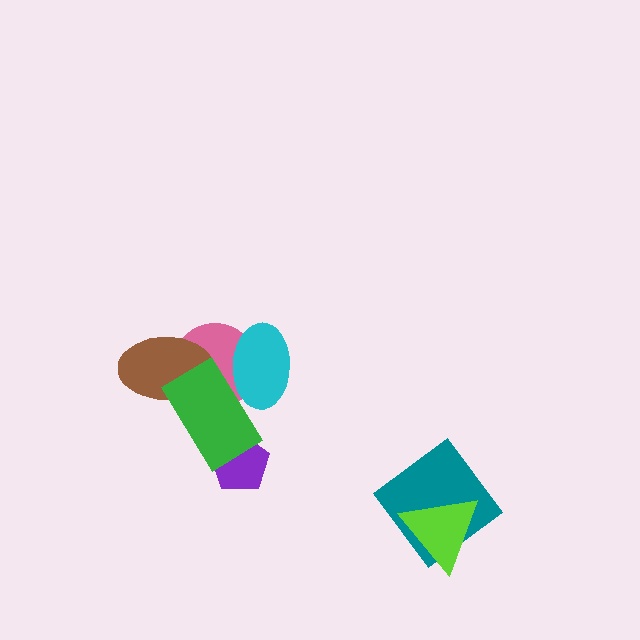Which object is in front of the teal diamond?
The lime triangle is in front of the teal diamond.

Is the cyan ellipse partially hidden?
Yes, it is partially covered by another shape.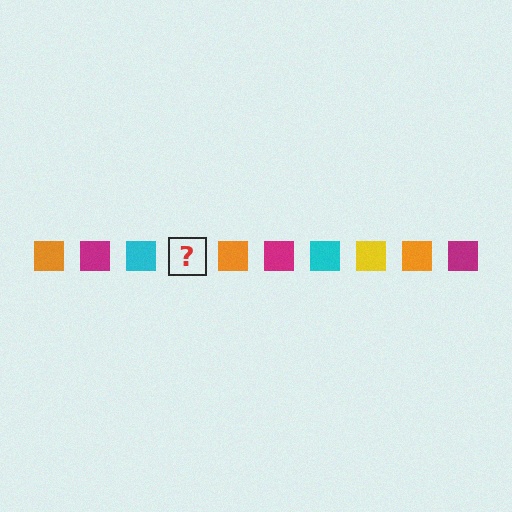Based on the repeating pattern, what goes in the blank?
The blank should be a yellow square.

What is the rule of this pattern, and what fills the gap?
The rule is that the pattern cycles through orange, magenta, cyan, yellow squares. The gap should be filled with a yellow square.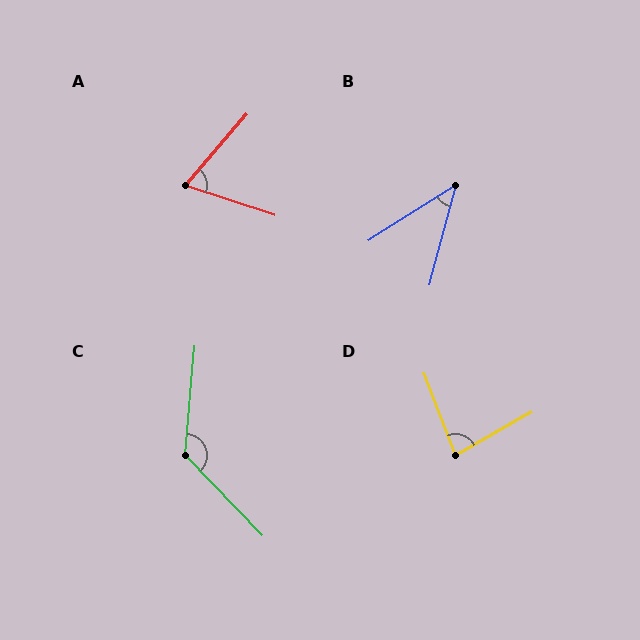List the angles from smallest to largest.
B (43°), A (68°), D (81°), C (131°).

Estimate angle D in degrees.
Approximately 81 degrees.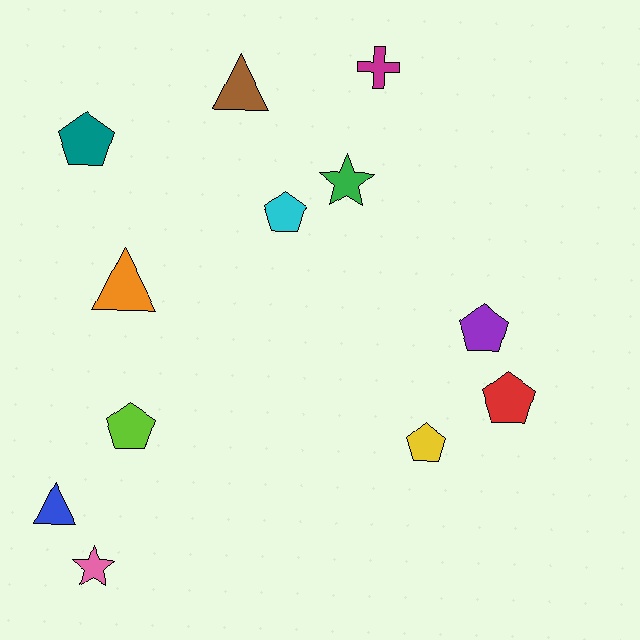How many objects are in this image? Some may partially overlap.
There are 12 objects.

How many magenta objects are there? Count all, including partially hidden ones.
There is 1 magenta object.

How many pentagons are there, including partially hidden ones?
There are 6 pentagons.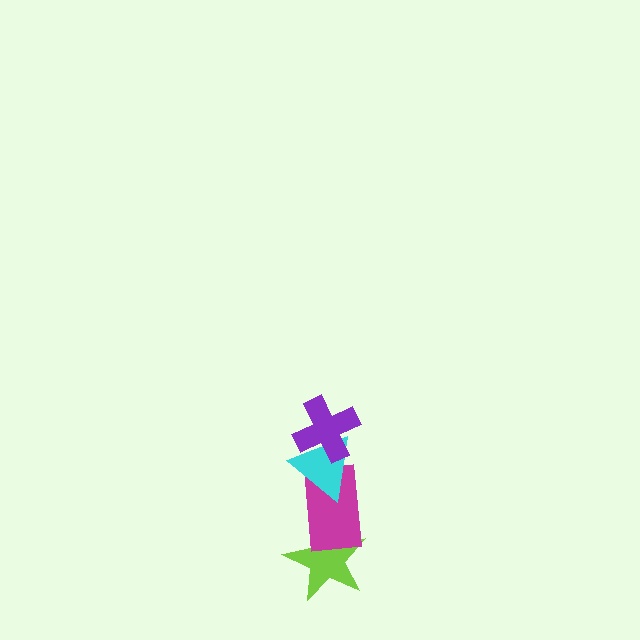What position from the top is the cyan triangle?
The cyan triangle is 2nd from the top.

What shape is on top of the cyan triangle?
The purple cross is on top of the cyan triangle.